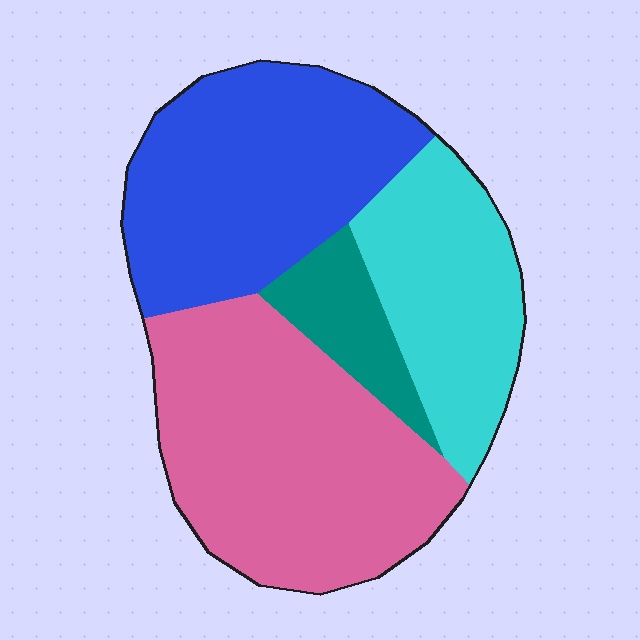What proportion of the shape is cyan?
Cyan takes up between a sixth and a third of the shape.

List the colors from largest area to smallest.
From largest to smallest: pink, blue, cyan, teal.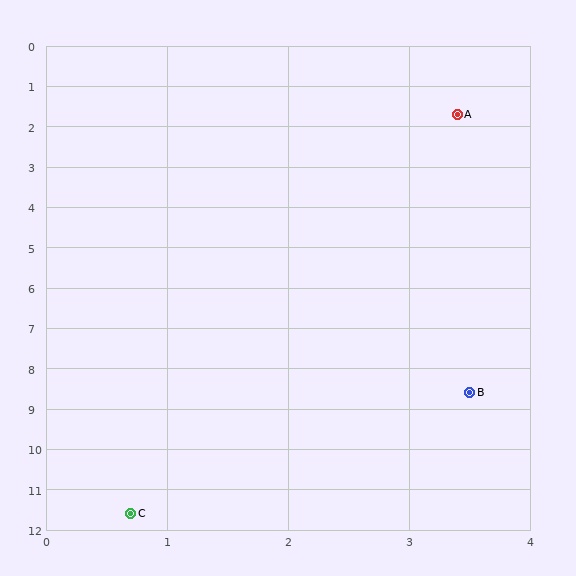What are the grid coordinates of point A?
Point A is at approximately (3.4, 1.7).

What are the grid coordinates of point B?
Point B is at approximately (3.5, 8.6).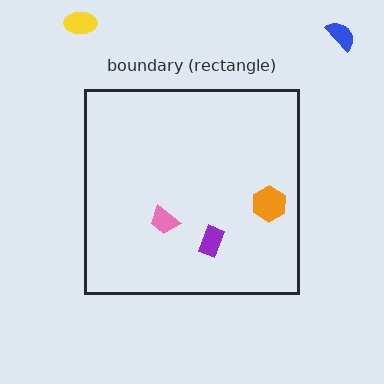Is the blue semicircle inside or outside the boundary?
Outside.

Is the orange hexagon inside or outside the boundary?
Inside.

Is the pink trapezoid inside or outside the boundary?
Inside.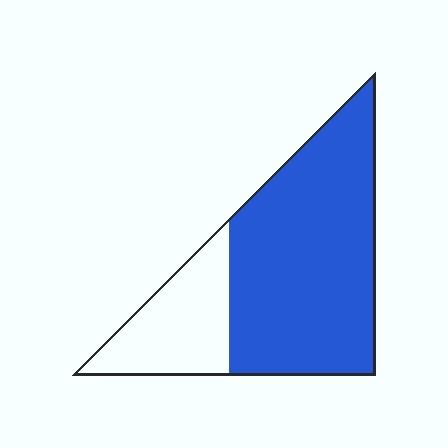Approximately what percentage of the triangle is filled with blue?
Approximately 75%.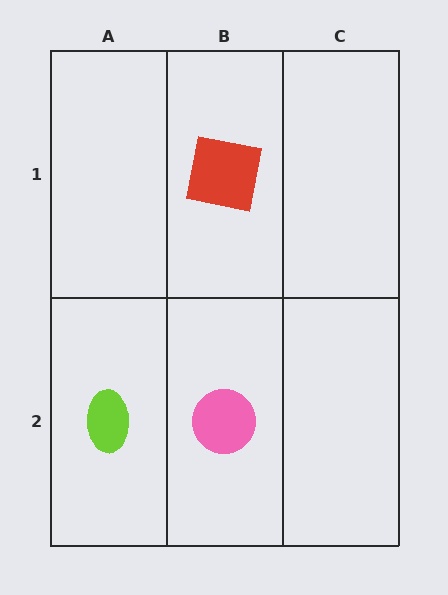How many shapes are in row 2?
2 shapes.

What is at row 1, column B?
A red square.